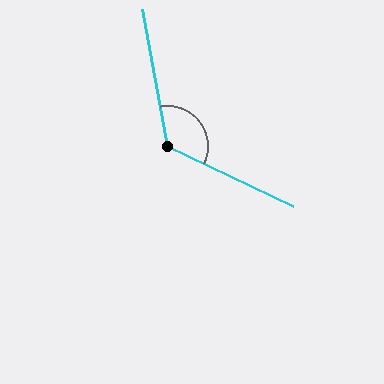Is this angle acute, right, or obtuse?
It is obtuse.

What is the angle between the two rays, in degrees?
Approximately 126 degrees.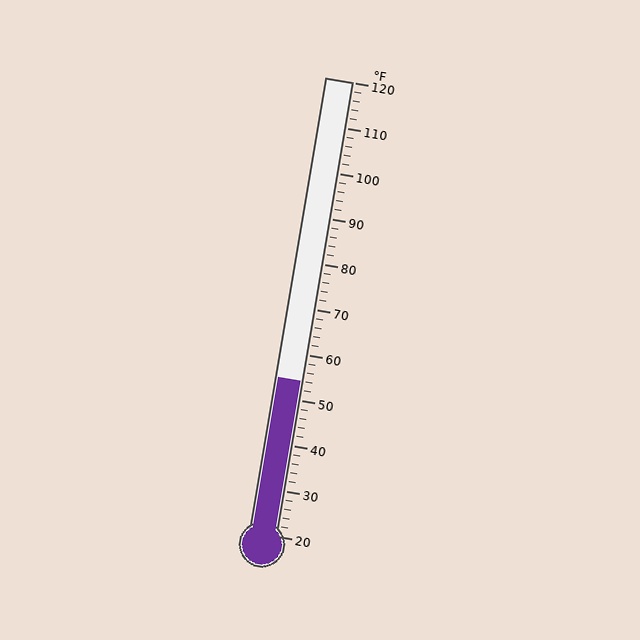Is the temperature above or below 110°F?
The temperature is below 110°F.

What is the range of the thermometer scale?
The thermometer scale ranges from 20°F to 120°F.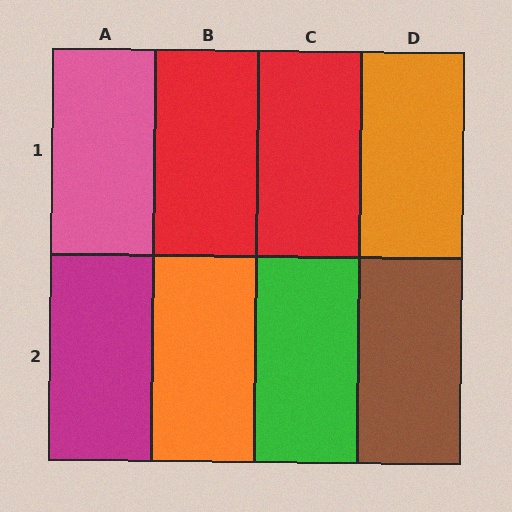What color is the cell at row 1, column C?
Red.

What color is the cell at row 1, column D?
Orange.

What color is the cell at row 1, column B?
Red.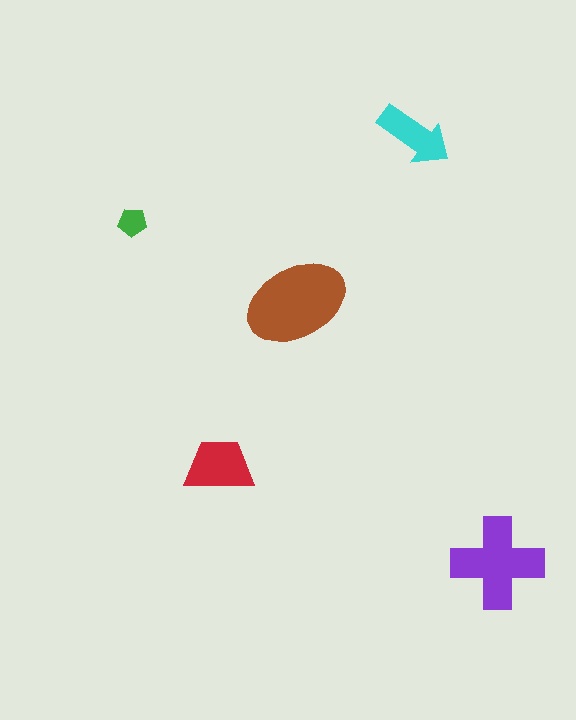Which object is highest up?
The cyan arrow is topmost.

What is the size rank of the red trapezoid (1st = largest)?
3rd.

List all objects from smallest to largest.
The green pentagon, the cyan arrow, the red trapezoid, the purple cross, the brown ellipse.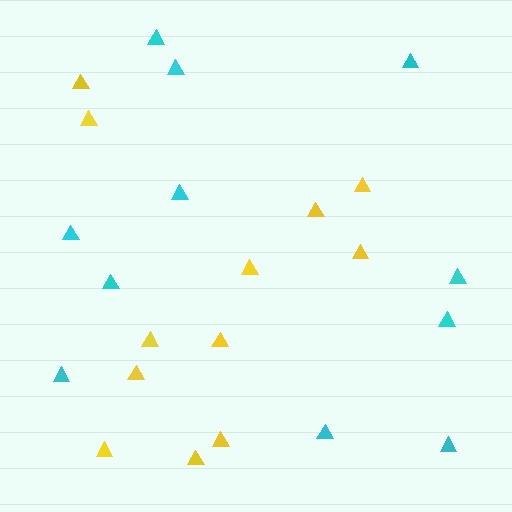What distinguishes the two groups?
There are 2 groups: one group of cyan triangles (11) and one group of yellow triangles (12).